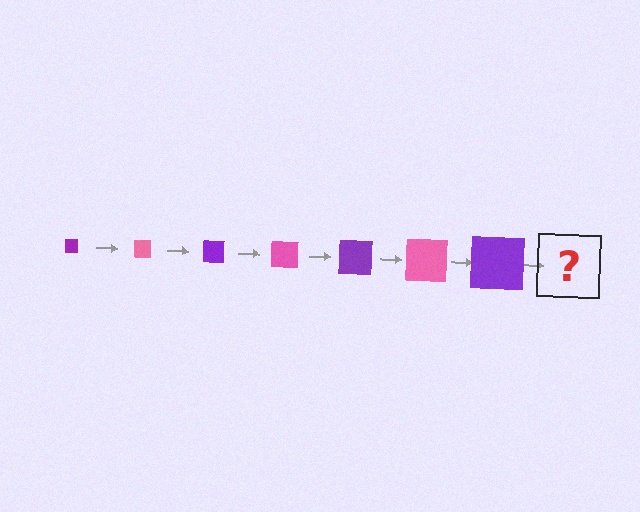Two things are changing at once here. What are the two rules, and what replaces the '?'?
The two rules are that the square grows larger each step and the color cycles through purple and pink. The '?' should be a pink square, larger than the previous one.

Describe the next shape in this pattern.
It should be a pink square, larger than the previous one.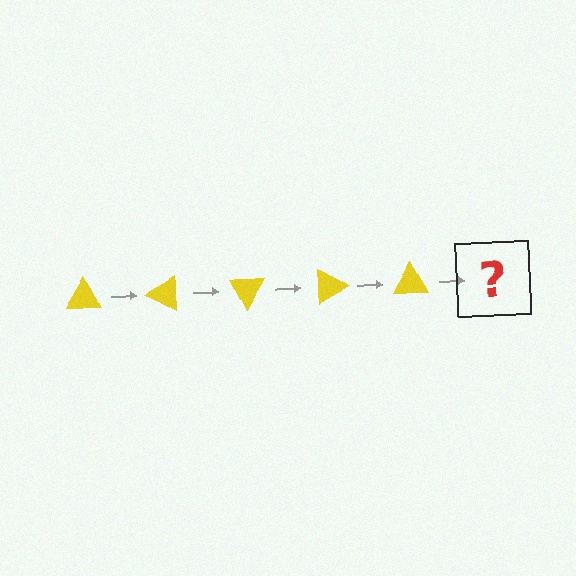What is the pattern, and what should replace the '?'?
The pattern is that the triangle rotates 30 degrees each step. The '?' should be a yellow triangle rotated 150 degrees.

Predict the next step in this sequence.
The next step is a yellow triangle rotated 150 degrees.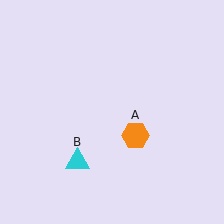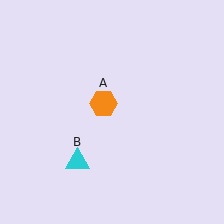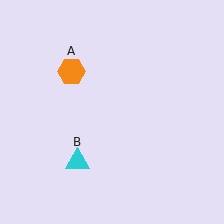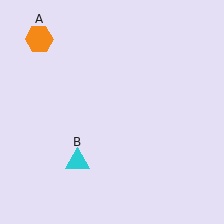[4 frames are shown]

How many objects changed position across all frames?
1 object changed position: orange hexagon (object A).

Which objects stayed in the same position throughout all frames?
Cyan triangle (object B) remained stationary.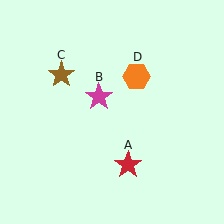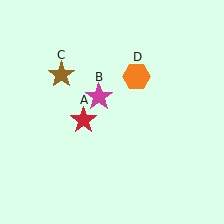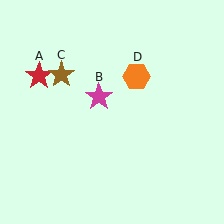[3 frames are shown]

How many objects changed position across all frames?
1 object changed position: red star (object A).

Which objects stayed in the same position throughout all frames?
Magenta star (object B) and brown star (object C) and orange hexagon (object D) remained stationary.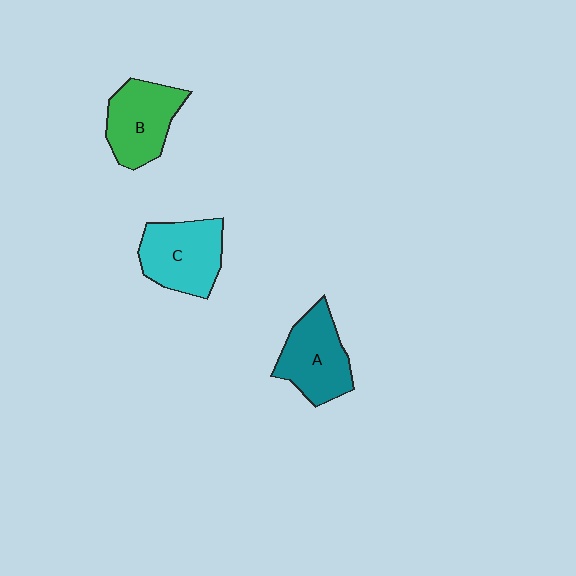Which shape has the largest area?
Shape C (cyan).